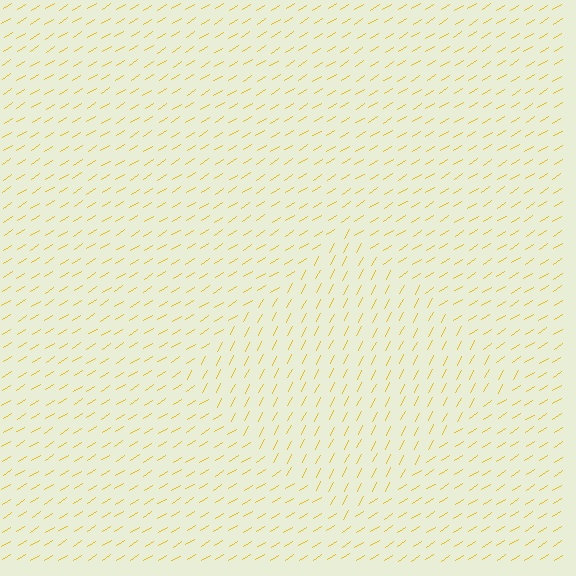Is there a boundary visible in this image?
Yes, there is a texture boundary formed by a change in line orientation.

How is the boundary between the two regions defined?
The boundary is defined purely by a change in line orientation (approximately 30 degrees difference). All lines are the same color and thickness.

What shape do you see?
I see a diamond.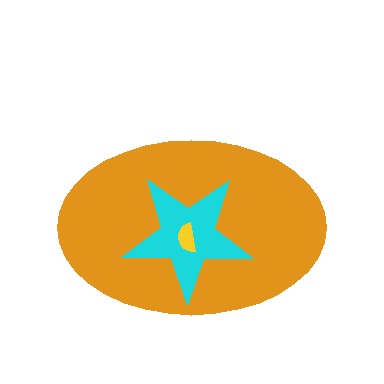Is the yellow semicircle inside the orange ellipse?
Yes.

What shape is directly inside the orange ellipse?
The cyan star.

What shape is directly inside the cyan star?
The yellow semicircle.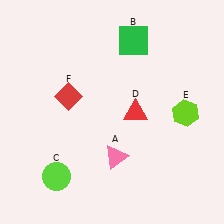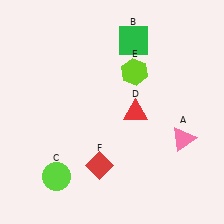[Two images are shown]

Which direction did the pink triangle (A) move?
The pink triangle (A) moved right.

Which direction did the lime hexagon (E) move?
The lime hexagon (E) moved left.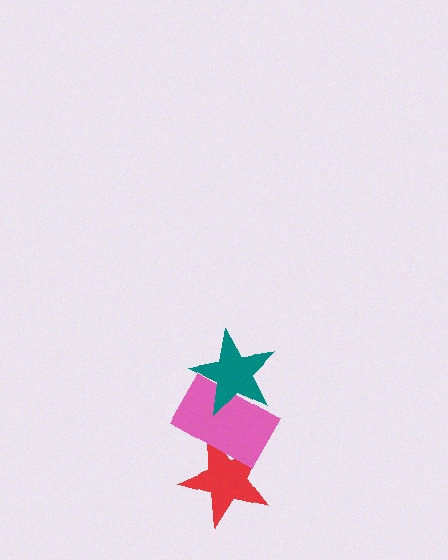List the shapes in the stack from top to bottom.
From top to bottom: the teal star, the pink rectangle, the red star.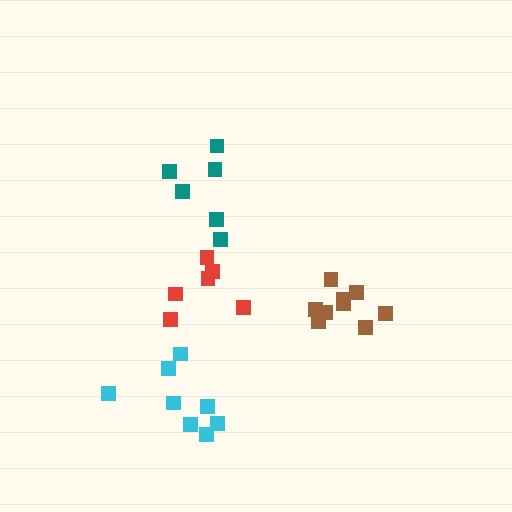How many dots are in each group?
Group 1: 9 dots, Group 2: 6 dots, Group 3: 8 dots, Group 4: 6 dots (29 total).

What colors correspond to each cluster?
The clusters are colored: brown, teal, cyan, red.